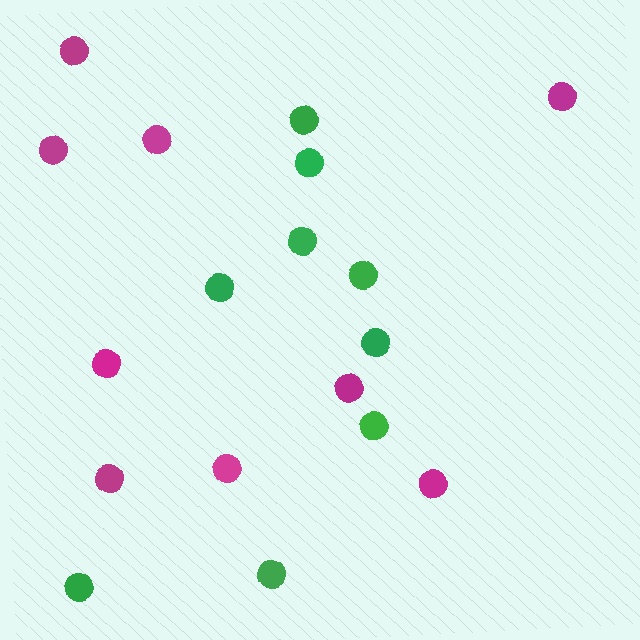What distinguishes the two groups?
There are 2 groups: one group of green circles (9) and one group of magenta circles (9).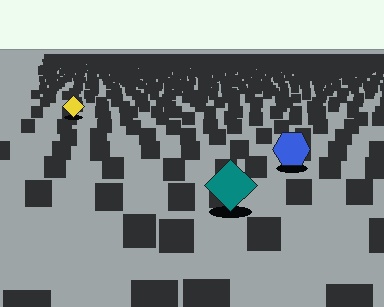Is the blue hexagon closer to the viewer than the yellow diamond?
Yes. The blue hexagon is closer — you can tell from the texture gradient: the ground texture is coarser near it.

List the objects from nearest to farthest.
From nearest to farthest: the teal diamond, the blue hexagon, the yellow diamond.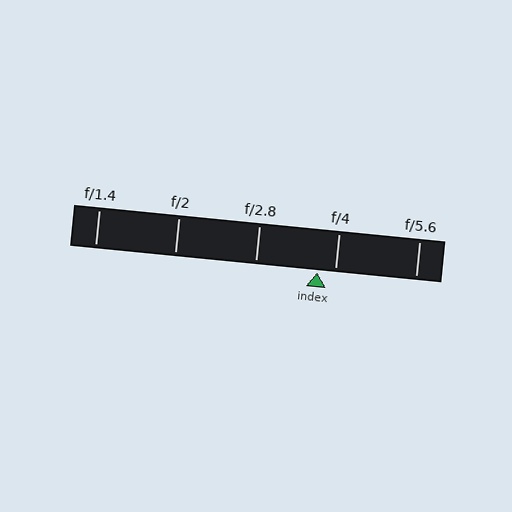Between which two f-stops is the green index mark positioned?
The index mark is between f/2.8 and f/4.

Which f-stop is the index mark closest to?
The index mark is closest to f/4.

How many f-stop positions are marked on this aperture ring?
There are 5 f-stop positions marked.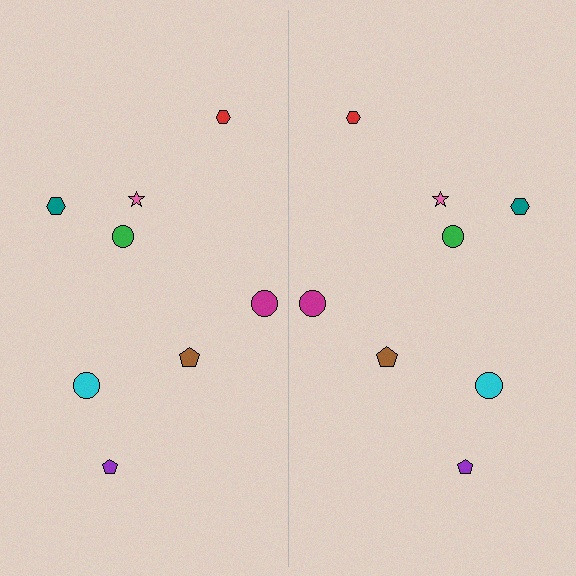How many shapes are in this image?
There are 16 shapes in this image.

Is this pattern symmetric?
Yes, this pattern has bilateral (reflection) symmetry.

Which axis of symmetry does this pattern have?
The pattern has a vertical axis of symmetry running through the center of the image.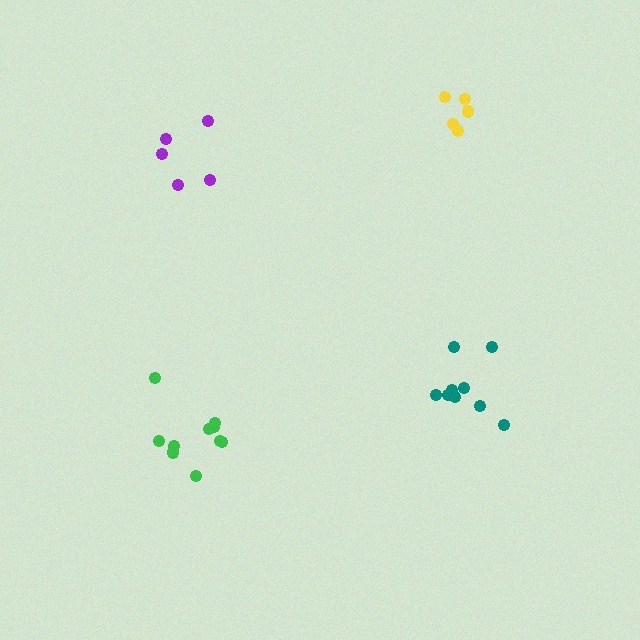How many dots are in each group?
Group 1: 10 dots, Group 2: 9 dots, Group 3: 5 dots, Group 4: 5 dots (29 total).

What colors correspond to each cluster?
The clusters are colored: green, teal, purple, yellow.